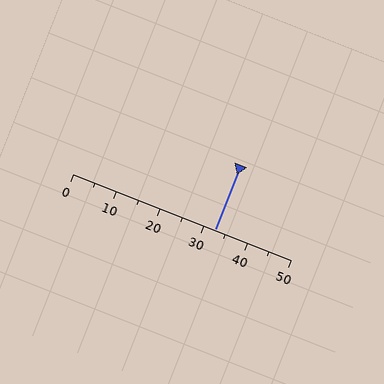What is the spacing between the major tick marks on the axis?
The major ticks are spaced 10 apart.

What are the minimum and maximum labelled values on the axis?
The axis runs from 0 to 50.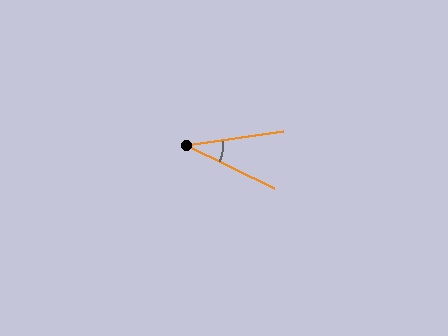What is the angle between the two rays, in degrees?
Approximately 34 degrees.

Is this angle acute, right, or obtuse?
It is acute.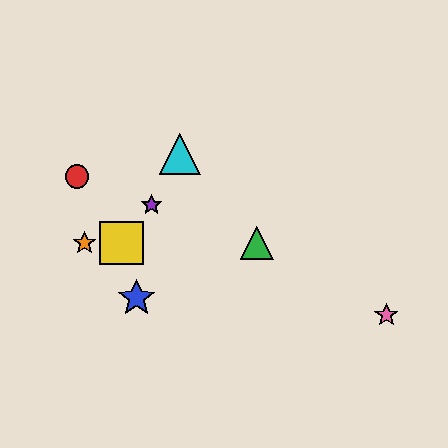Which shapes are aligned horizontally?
The green triangle, the yellow square, the orange star are aligned horizontally.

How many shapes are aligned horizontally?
3 shapes (the green triangle, the yellow square, the orange star) are aligned horizontally.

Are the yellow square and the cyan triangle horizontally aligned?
No, the yellow square is at y≈243 and the cyan triangle is at y≈154.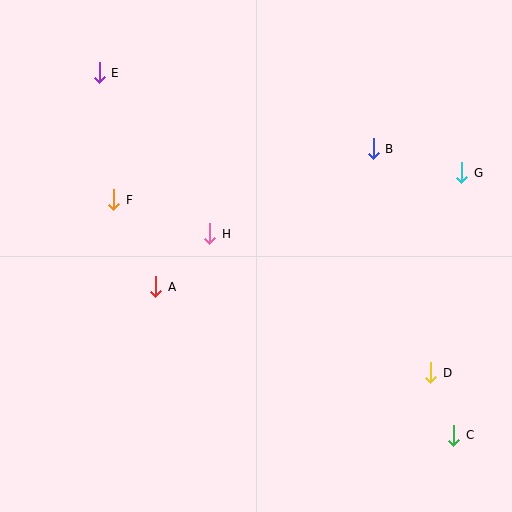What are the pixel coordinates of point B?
Point B is at (373, 149).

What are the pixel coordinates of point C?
Point C is at (454, 435).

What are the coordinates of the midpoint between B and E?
The midpoint between B and E is at (236, 111).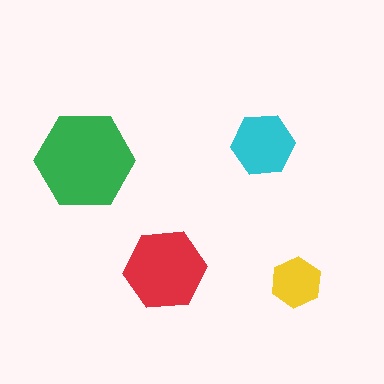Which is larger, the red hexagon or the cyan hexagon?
The red one.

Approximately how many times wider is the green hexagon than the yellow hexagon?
About 2 times wider.